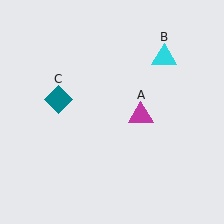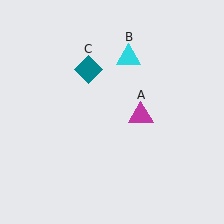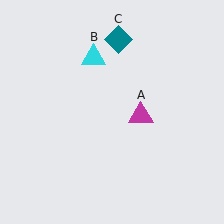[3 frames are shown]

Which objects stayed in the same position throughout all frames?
Magenta triangle (object A) remained stationary.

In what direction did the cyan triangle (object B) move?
The cyan triangle (object B) moved left.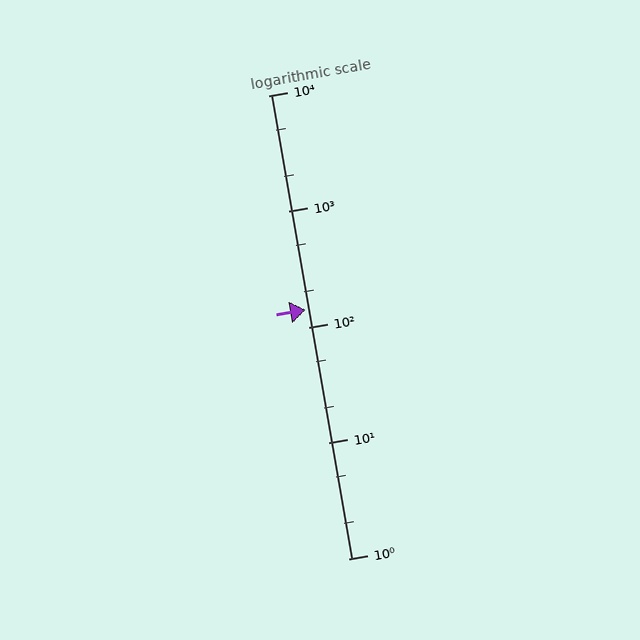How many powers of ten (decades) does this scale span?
The scale spans 4 decades, from 1 to 10000.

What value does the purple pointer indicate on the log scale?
The pointer indicates approximately 140.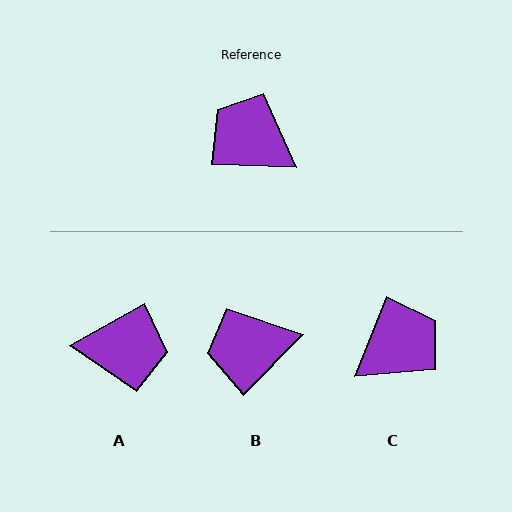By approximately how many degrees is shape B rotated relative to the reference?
Approximately 47 degrees counter-clockwise.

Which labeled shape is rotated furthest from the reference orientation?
A, about 148 degrees away.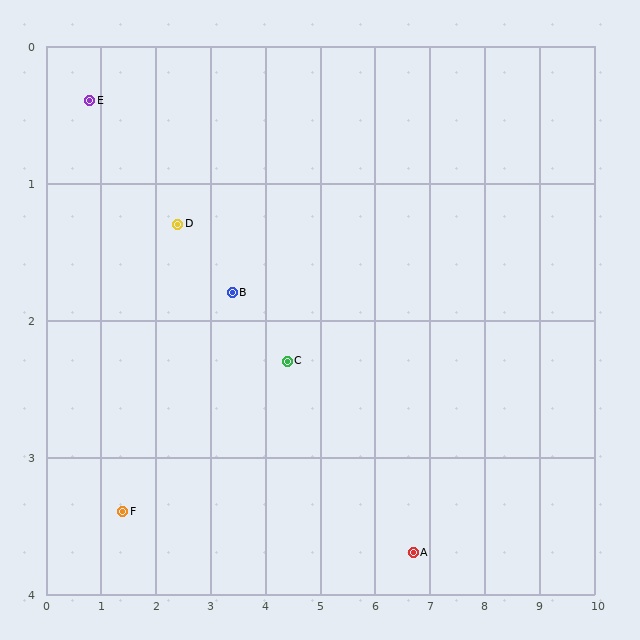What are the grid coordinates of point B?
Point B is at approximately (3.4, 1.8).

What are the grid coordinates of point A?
Point A is at approximately (6.7, 3.7).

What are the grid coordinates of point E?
Point E is at approximately (0.8, 0.4).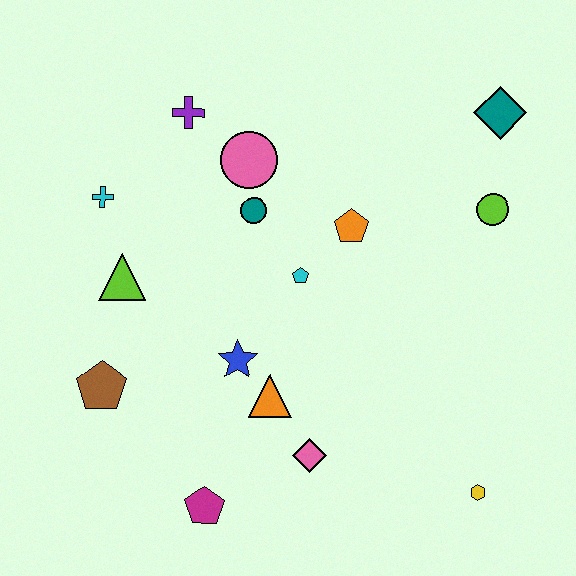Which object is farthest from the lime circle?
The brown pentagon is farthest from the lime circle.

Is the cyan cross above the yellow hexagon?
Yes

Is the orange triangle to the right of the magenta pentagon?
Yes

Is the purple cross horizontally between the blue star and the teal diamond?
No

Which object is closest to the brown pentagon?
The lime triangle is closest to the brown pentagon.